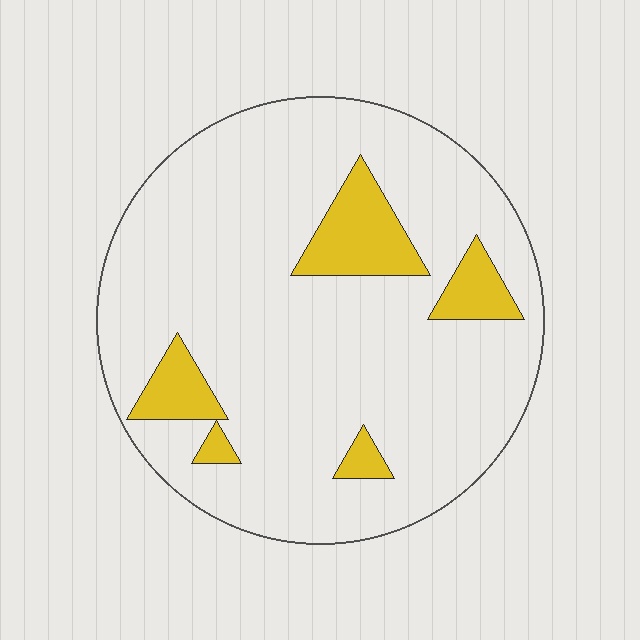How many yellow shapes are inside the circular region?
5.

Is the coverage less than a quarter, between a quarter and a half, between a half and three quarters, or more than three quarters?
Less than a quarter.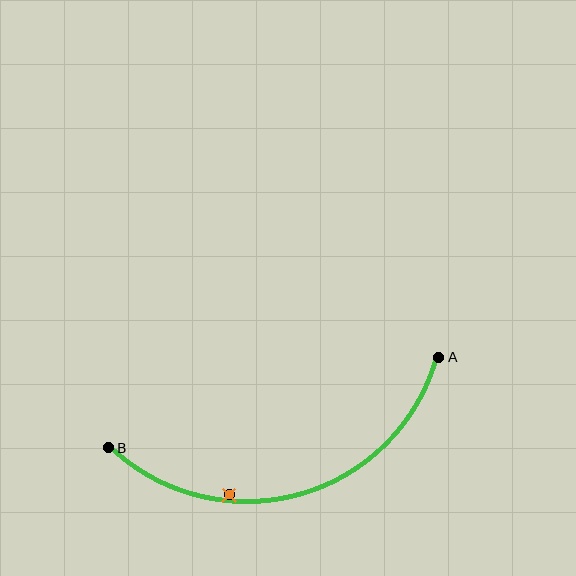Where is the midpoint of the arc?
The arc midpoint is the point on the curve farthest from the straight line joining A and B. It sits below that line.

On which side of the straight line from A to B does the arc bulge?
The arc bulges below the straight line connecting A and B.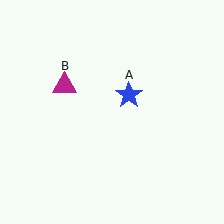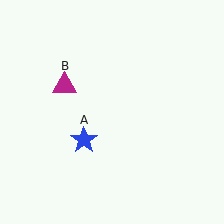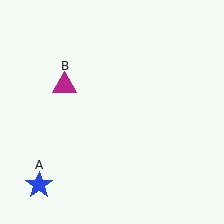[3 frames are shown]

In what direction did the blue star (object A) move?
The blue star (object A) moved down and to the left.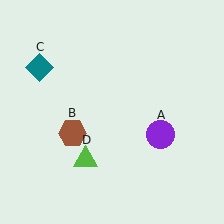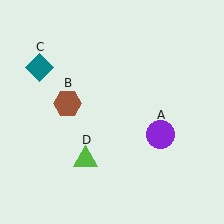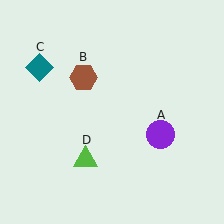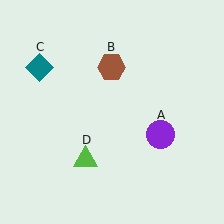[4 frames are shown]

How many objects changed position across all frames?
1 object changed position: brown hexagon (object B).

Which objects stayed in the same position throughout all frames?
Purple circle (object A) and teal diamond (object C) and lime triangle (object D) remained stationary.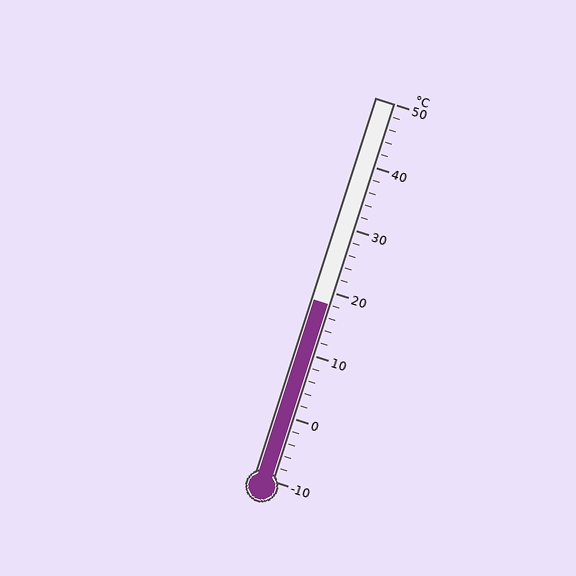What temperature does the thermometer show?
The thermometer shows approximately 18°C.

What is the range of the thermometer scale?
The thermometer scale ranges from -10°C to 50°C.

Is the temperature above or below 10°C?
The temperature is above 10°C.